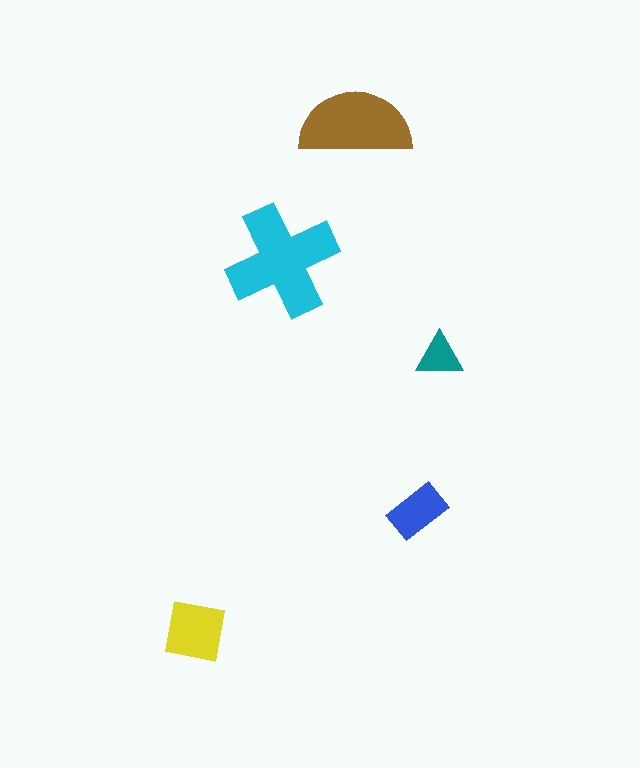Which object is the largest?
The cyan cross.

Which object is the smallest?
The teal triangle.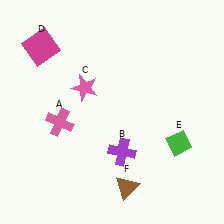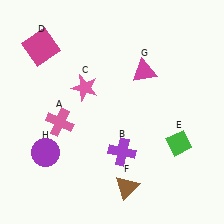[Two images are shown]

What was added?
A magenta triangle (G), a purple circle (H) were added in Image 2.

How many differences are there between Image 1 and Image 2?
There are 2 differences between the two images.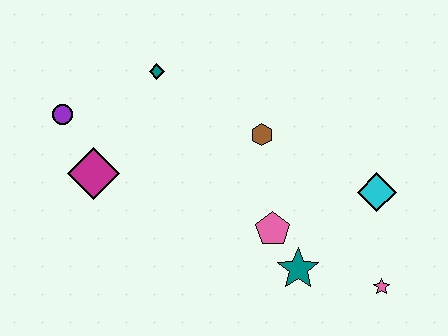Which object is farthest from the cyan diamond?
The purple circle is farthest from the cyan diamond.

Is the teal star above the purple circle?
No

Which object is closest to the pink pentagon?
The teal star is closest to the pink pentagon.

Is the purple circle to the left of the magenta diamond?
Yes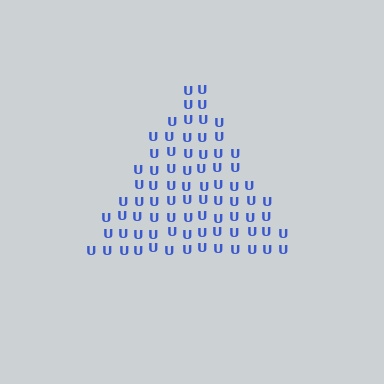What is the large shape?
The large shape is a triangle.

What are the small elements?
The small elements are letter U's.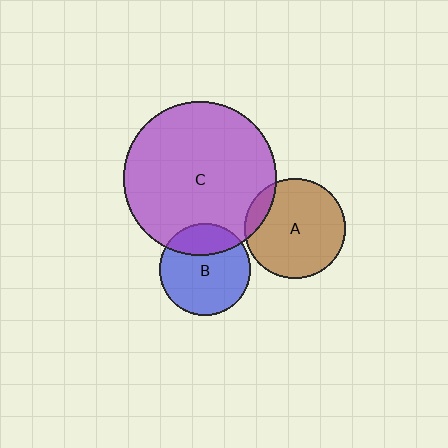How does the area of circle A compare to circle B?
Approximately 1.2 times.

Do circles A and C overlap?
Yes.